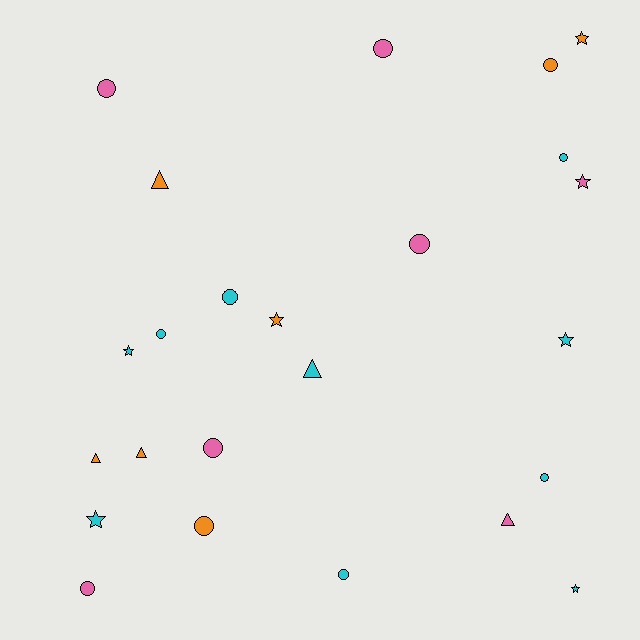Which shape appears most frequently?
Circle, with 12 objects.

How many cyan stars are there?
There are 4 cyan stars.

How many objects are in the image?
There are 24 objects.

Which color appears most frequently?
Cyan, with 10 objects.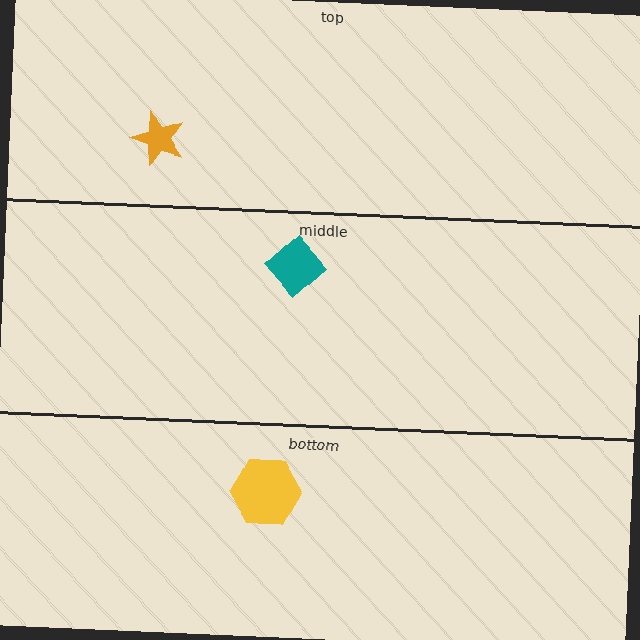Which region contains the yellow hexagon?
The bottom region.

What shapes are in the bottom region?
The yellow hexagon.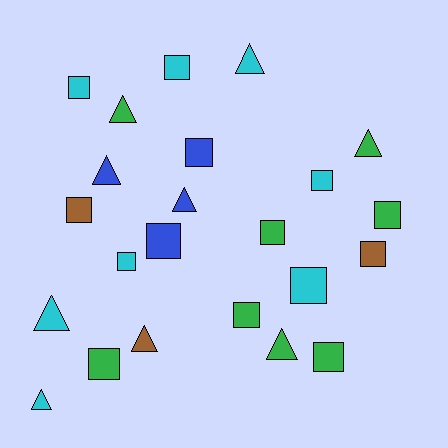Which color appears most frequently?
Cyan, with 8 objects.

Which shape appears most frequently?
Square, with 14 objects.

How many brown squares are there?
There are 2 brown squares.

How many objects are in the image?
There are 23 objects.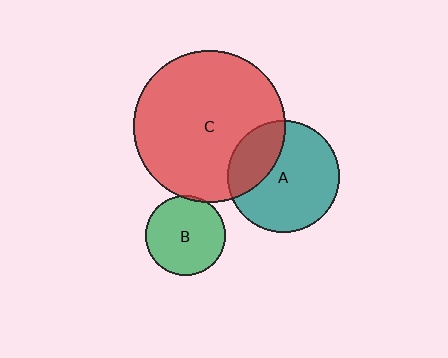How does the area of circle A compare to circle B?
Approximately 2.0 times.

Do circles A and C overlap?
Yes.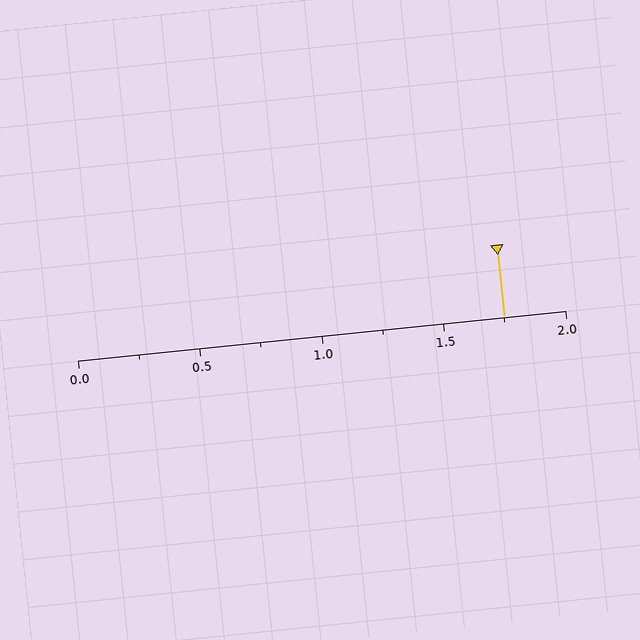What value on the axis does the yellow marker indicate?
The marker indicates approximately 1.75.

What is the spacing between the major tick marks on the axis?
The major ticks are spaced 0.5 apart.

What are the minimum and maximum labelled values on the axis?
The axis runs from 0.0 to 2.0.